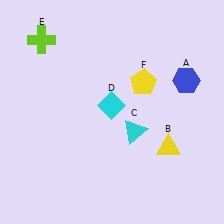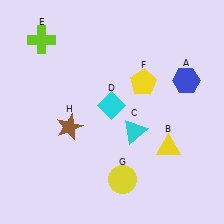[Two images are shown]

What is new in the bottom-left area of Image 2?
A brown star (H) was added in the bottom-left area of Image 2.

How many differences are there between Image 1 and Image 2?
There are 2 differences between the two images.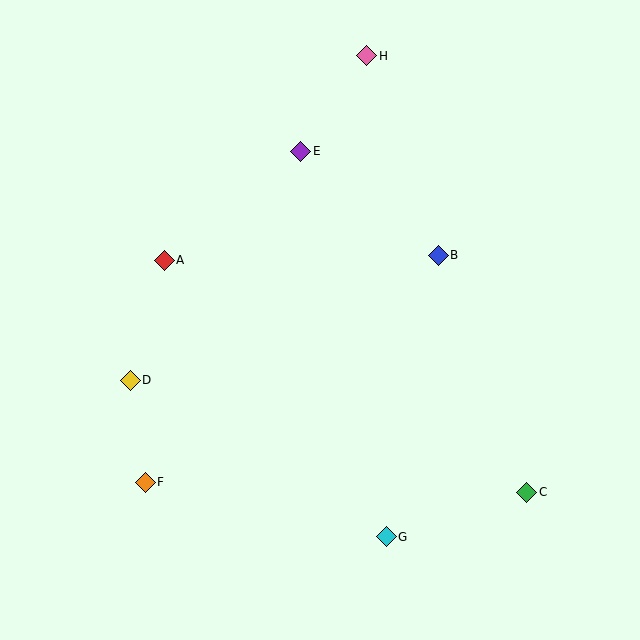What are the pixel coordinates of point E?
Point E is at (301, 151).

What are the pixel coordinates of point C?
Point C is at (527, 492).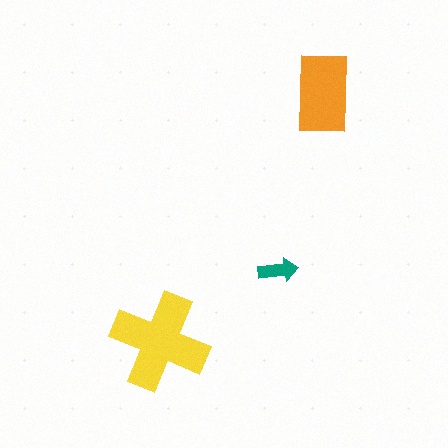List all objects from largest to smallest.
The yellow cross, the orange rectangle, the teal arrow.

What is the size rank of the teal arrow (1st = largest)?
3rd.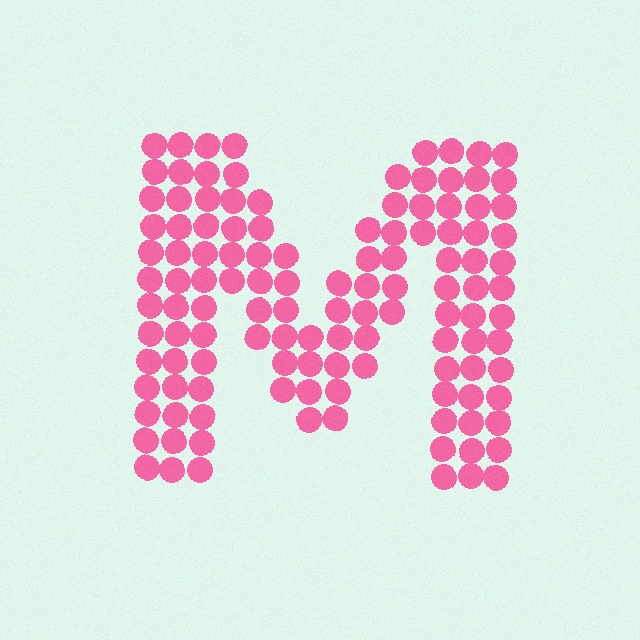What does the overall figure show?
The overall figure shows the letter M.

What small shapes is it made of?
It is made of small circles.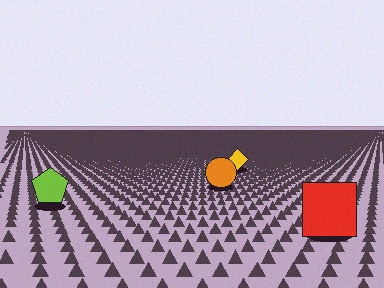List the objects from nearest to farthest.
From nearest to farthest: the red square, the lime pentagon, the orange circle, the yellow diamond.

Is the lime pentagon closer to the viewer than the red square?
No. The red square is closer — you can tell from the texture gradient: the ground texture is coarser near it.